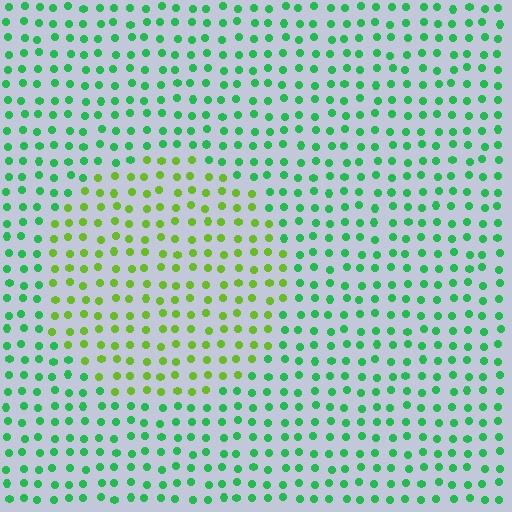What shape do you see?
I see a circle.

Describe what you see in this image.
The image is filled with small green elements in a uniform arrangement. A circle-shaped region is visible where the elements are tinted to a slightly different hue, forming a subtle color boundary.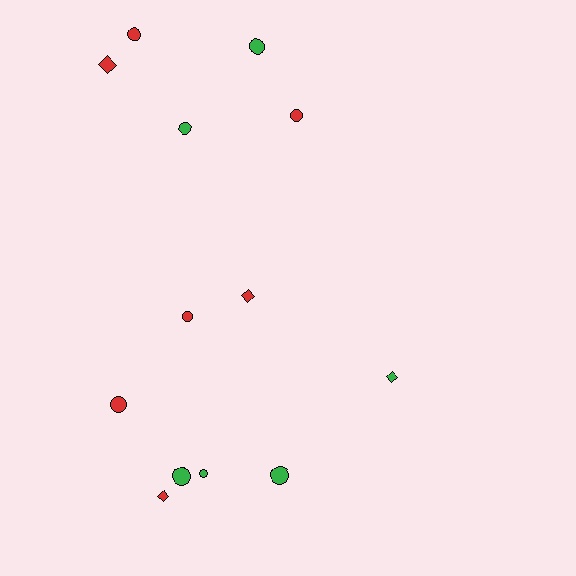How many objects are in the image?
There are 13 objects.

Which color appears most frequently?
Red, with 7 objects.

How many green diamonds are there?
There is 1 green diamond.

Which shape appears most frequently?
Circle, with 9 objects.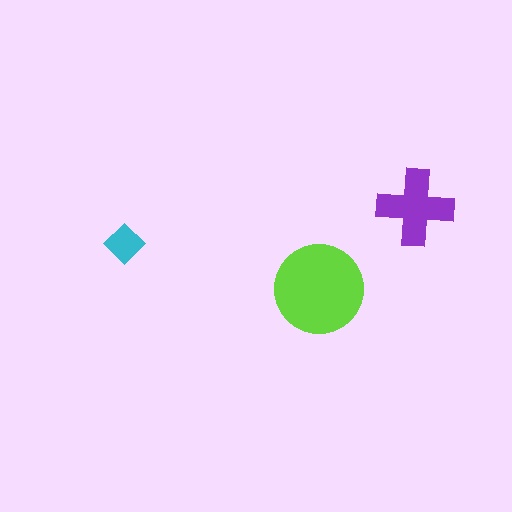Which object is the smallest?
The cyan diamond.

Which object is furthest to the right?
The purple cross is rightmost.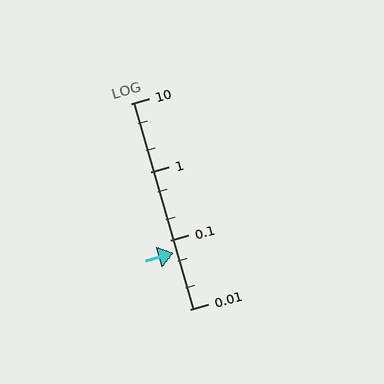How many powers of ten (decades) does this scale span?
The scale spans 3 decades, from 0.01 to 10.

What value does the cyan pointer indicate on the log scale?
The pointer indicates approximately 0.067.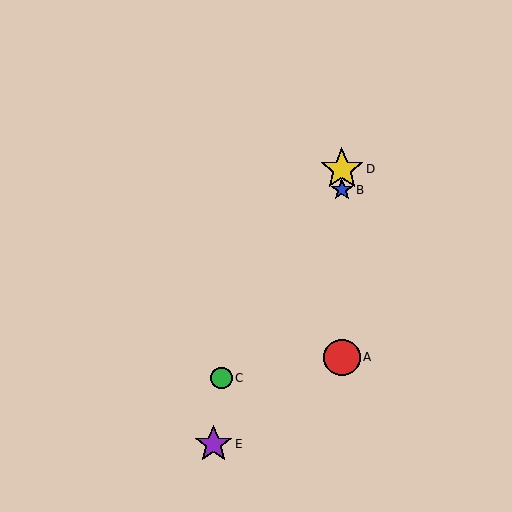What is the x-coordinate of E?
Object E is at x≈214.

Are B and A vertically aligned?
Yes, both are at x≈342.